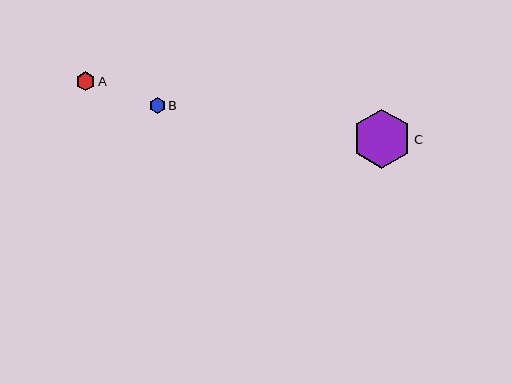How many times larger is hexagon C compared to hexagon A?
Hexagon C is approximately 3.1 times the size of hexagon A.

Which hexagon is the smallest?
Hexagon B is the smallest with a size of approximately 16 pixels.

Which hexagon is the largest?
Hexagon C is the largest with a size of approximately 59 pixels.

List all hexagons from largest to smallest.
From largest to smallest: C, A, B.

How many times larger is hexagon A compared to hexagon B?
Hexagon A is approximately 1.2 times the size of hexagon B.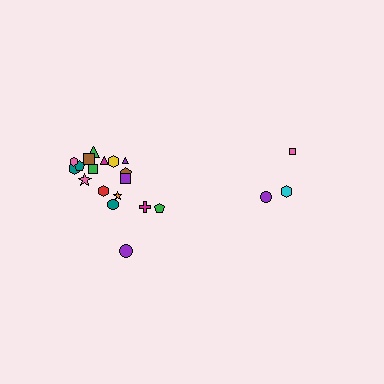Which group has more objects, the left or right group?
The left group.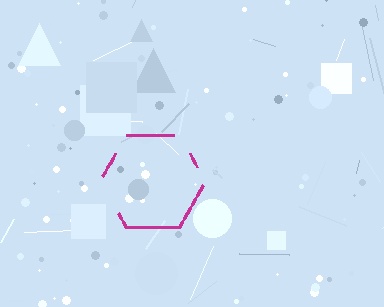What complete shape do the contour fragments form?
The contour fragments form a hexagon.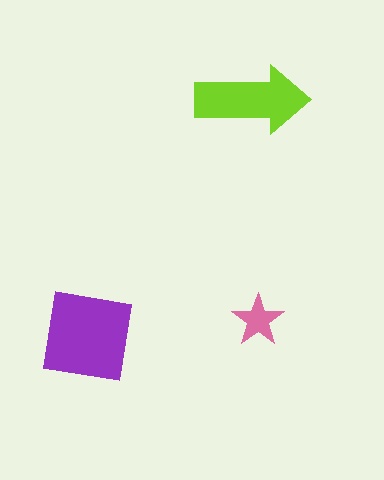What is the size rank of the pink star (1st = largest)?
3rd.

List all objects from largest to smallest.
The purple square, the lime arrow, the pink star.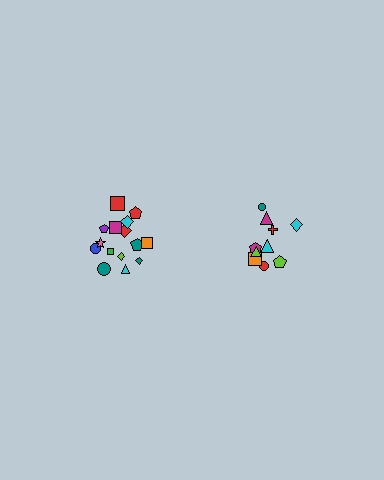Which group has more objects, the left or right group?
The left group.